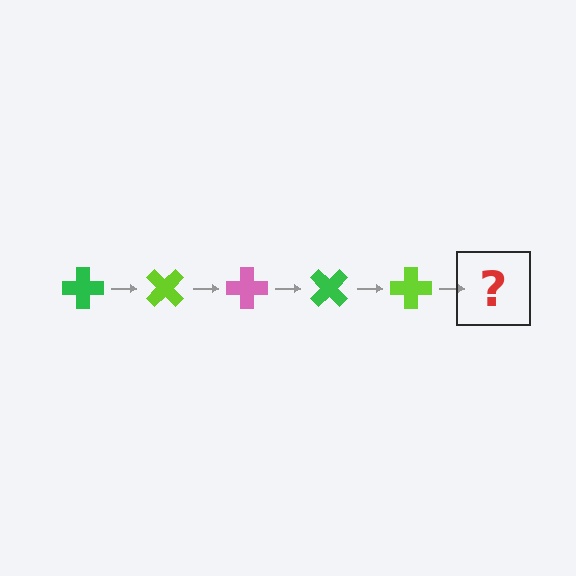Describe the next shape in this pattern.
It should be a pink cross, rotated 225 degrees from the start.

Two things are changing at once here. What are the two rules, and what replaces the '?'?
The two rules are that it rotates 45 degrees each step and the color cycles through green, lime, and pink. The '?' should be a pink cross, rotated 225 degrees from the start.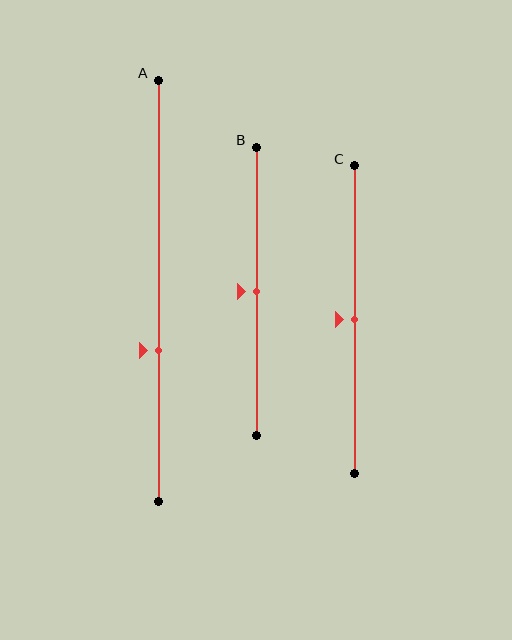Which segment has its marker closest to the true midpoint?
Segment B has its marker closest to the true midpoint.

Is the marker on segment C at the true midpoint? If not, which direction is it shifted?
Yes, the marker on segment C is at the true midpoint.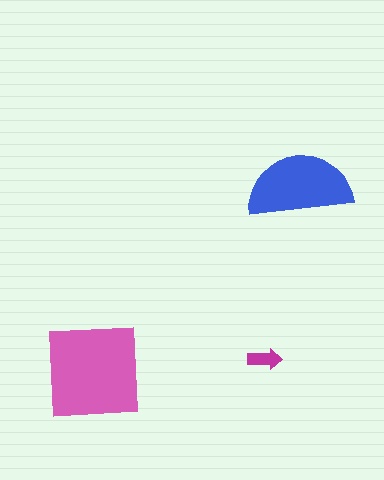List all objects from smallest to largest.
The magenta arrow, the blue semicircle, the pink square.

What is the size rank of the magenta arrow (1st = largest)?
3rd.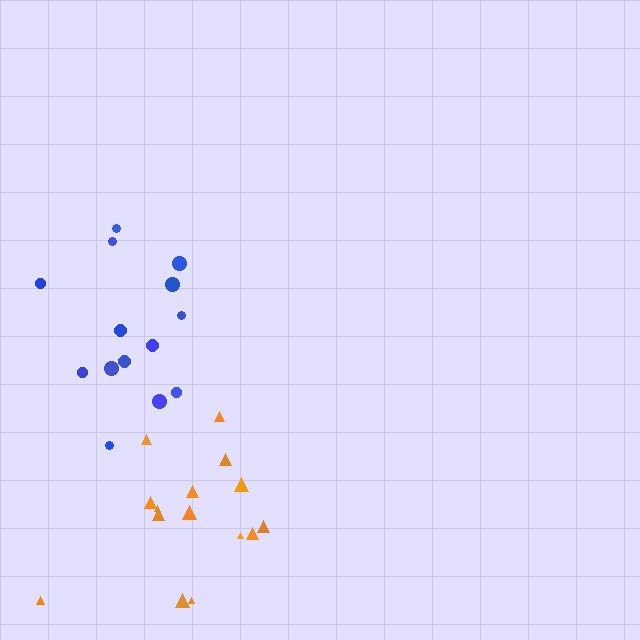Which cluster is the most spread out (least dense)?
Orange.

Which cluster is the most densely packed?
Blue.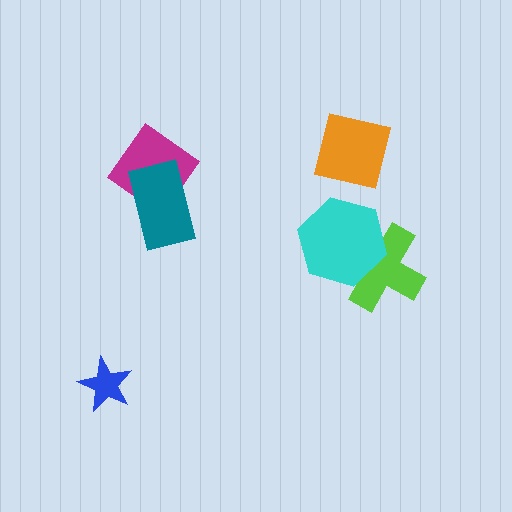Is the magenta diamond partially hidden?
Yes, it is partially covered by another shape.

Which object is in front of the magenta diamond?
The teal rectangle is in front of the magenta diamond.